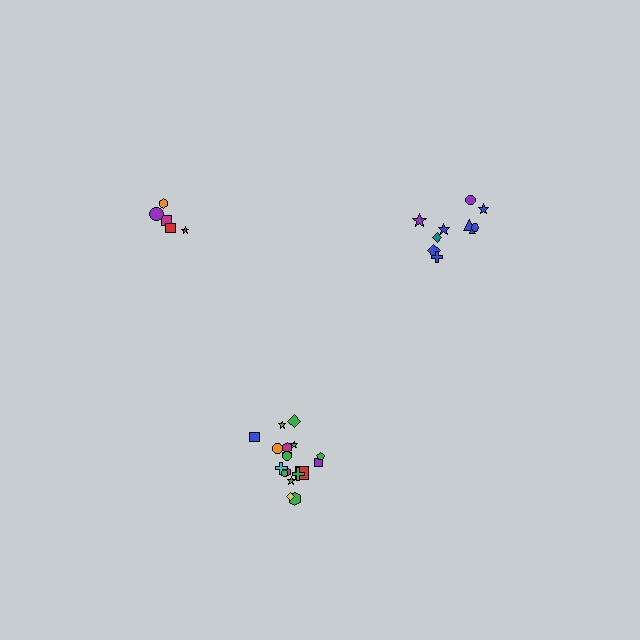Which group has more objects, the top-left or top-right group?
The top-right group.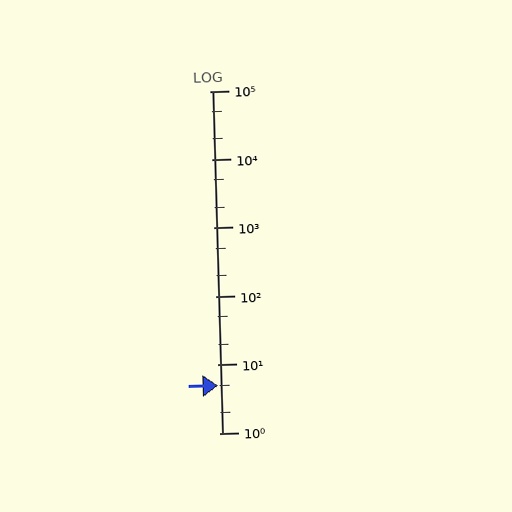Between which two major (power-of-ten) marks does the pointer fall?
The pointer is between 1 and 10.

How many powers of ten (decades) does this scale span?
The scale spans 5 decades, from 1 to 100000.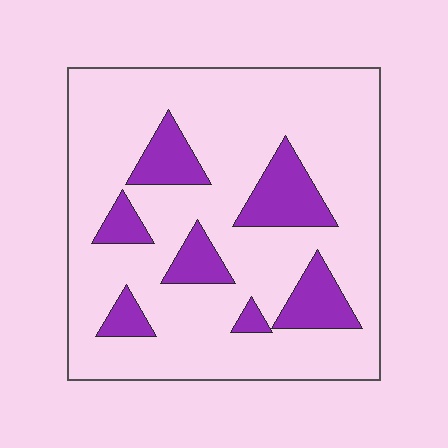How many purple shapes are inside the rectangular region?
7.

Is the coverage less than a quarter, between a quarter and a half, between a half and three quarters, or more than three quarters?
Less than a quarter.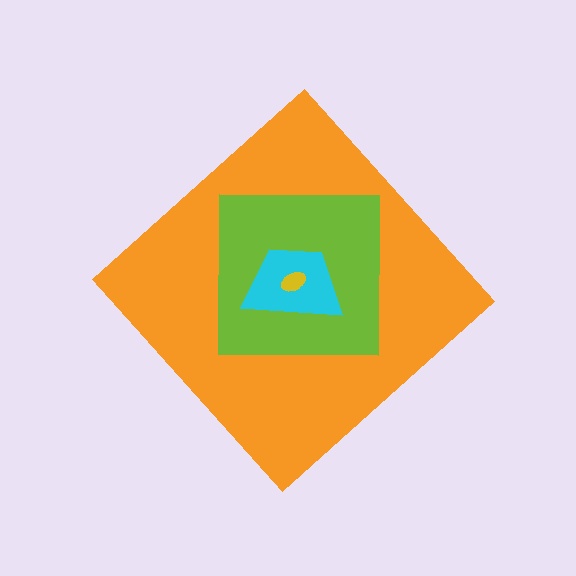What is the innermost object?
The yellow ellipse.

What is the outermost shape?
The orange diamond.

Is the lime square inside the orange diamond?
Yes.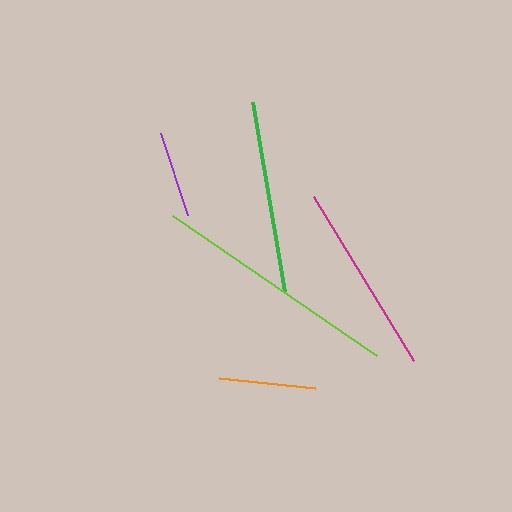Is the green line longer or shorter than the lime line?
The lime line is longer than the green line.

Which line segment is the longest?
The lime line is the longest at approximately 248 pixels.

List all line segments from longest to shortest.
From longest to shortest: lime, magenta, green, orange, purple.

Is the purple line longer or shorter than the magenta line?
The magenta line is longer than the purple line.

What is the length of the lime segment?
The lime segment is approximately 248 pixels long.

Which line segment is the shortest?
The purple line is the shortest at approximately 87 pixels.